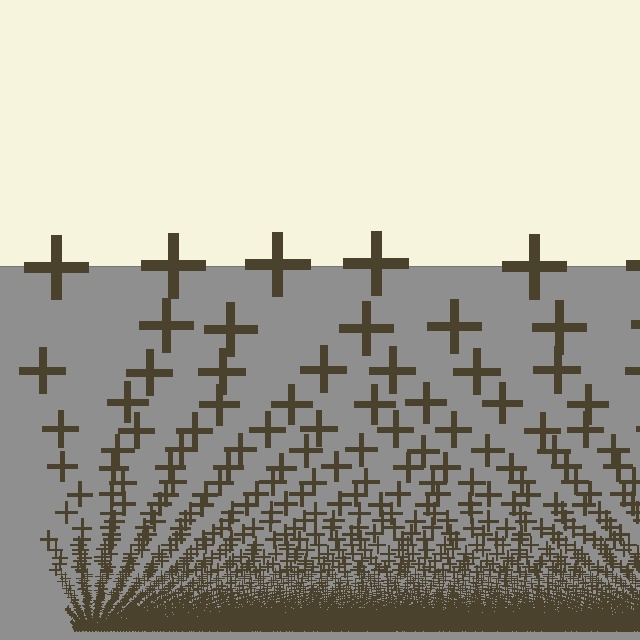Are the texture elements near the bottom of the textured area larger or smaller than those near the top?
Smaller. The gradient is inverted — elements near the bottom are smaller and denser.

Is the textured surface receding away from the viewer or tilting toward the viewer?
The surface appears to tilt toward the viewer. Texture elements get larger and sparser toward the top.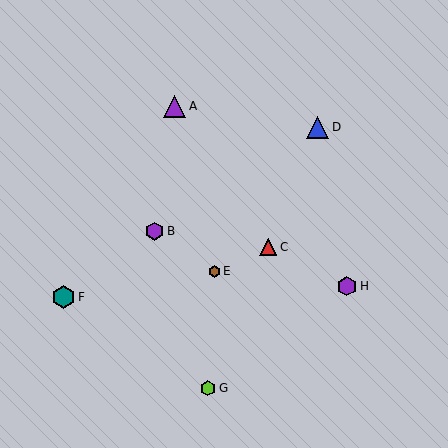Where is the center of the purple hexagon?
The center of the purple hexagon is at (155, 231).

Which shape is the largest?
The teal hexagon (labeled F) is the largest.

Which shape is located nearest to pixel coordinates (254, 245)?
The red triangle (labeled C) at (268, 247) is nearest to that location.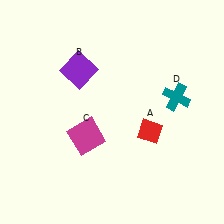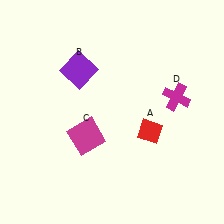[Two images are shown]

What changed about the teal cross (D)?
In Image 1, D is teal. In Image 2, it changed to magenta.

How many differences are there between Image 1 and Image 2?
There is 1 difference between the two images.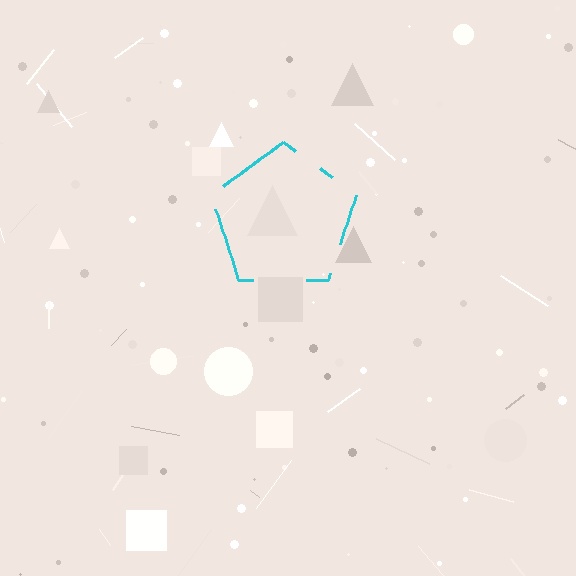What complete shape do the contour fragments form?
The contour fragments form a pentagon.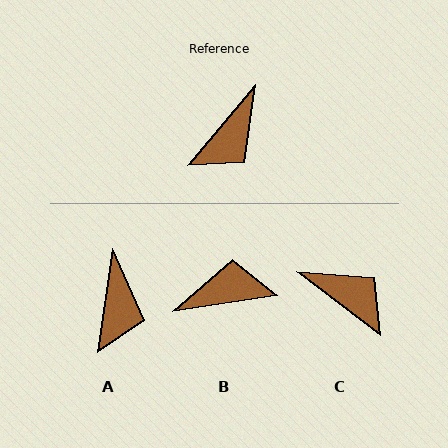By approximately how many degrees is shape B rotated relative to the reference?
Approximately 139 degrees counter-clockwise.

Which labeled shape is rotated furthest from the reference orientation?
B, about 139 degrees away.